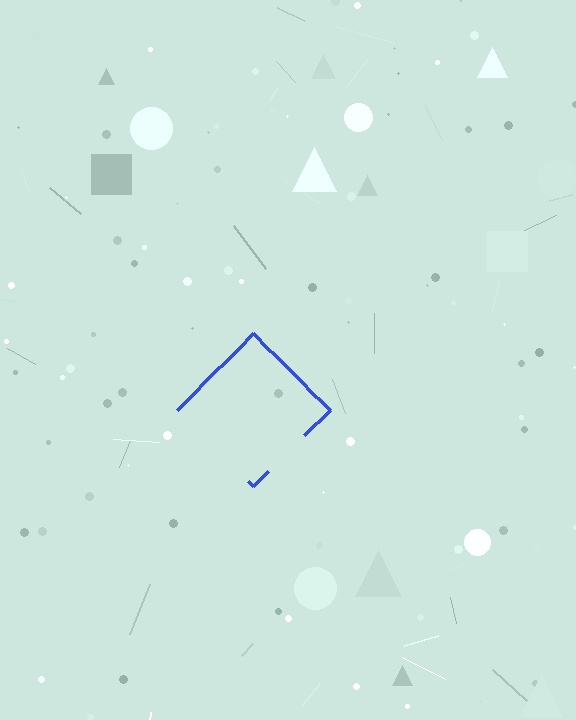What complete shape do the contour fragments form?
The contour fragments form a diamond.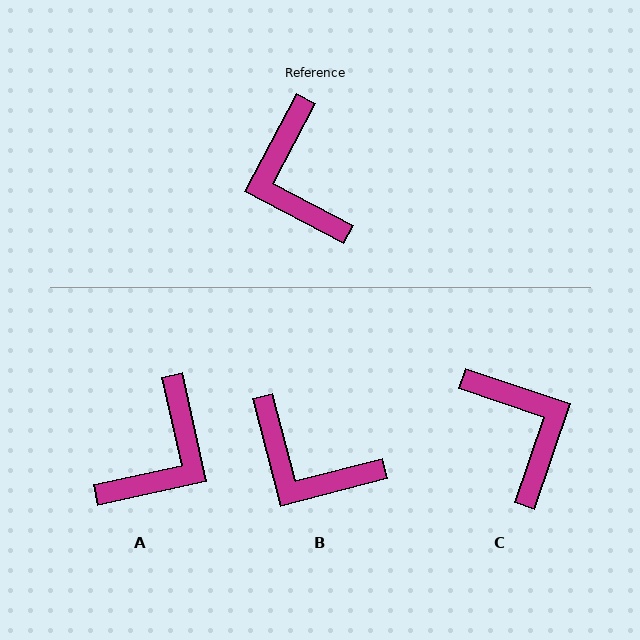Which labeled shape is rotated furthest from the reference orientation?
C, about 171 degrees away.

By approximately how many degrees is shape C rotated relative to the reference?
Approximately 171 degrees clockwise.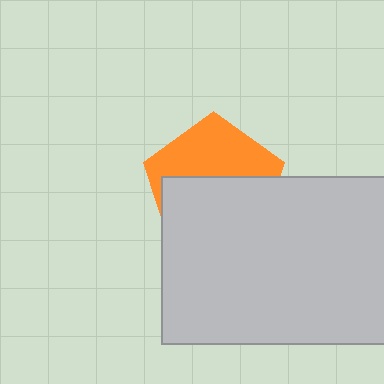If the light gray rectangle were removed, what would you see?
You would see the complete orange pentagon.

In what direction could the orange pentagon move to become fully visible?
The orange pentagon could move up. That would shift it out from behind the light gray rectangle entirely.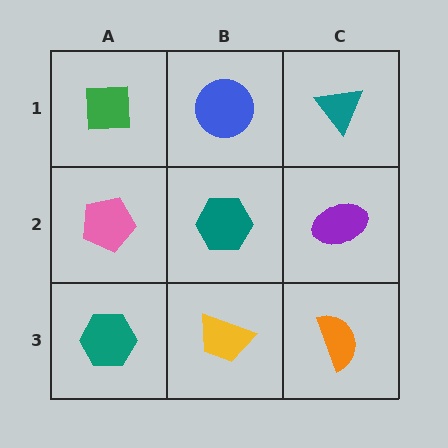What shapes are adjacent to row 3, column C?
A purple ellipse (row 2, column C), a yellow trapezoid (row 3, column B).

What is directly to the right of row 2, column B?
A purple ellipse.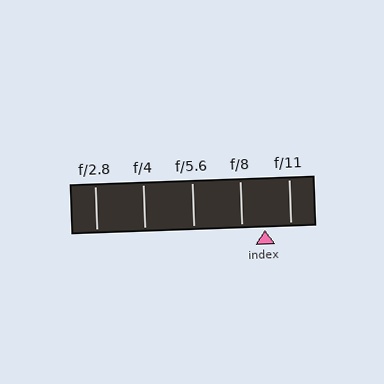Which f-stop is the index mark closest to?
The index mark is closest to f/8.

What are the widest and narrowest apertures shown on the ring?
The widest aperture shown is f/2.8 and the narrowest is f/11.